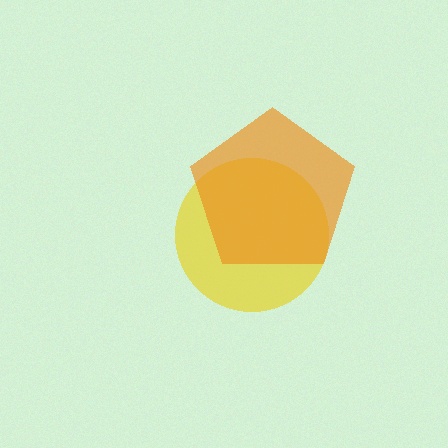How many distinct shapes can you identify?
There are 2 distinct shapes: a yellow circle, an orange pentagon.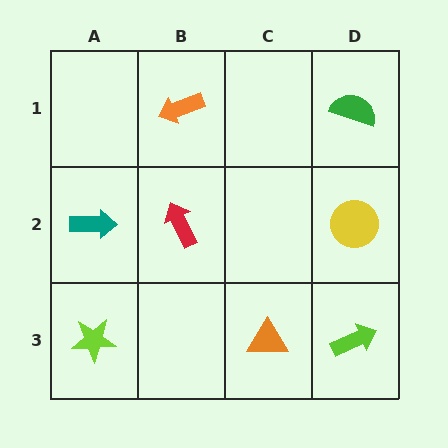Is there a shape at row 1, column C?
No, that cell is empty.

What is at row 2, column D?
A yellow circle.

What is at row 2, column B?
A red arrow.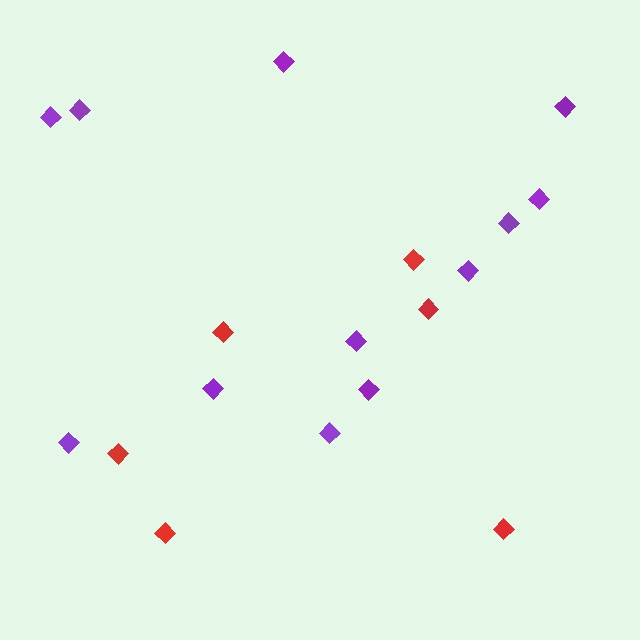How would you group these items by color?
There are 2 groups: one group of red diamonds (6) and one group of purple diamonds (12).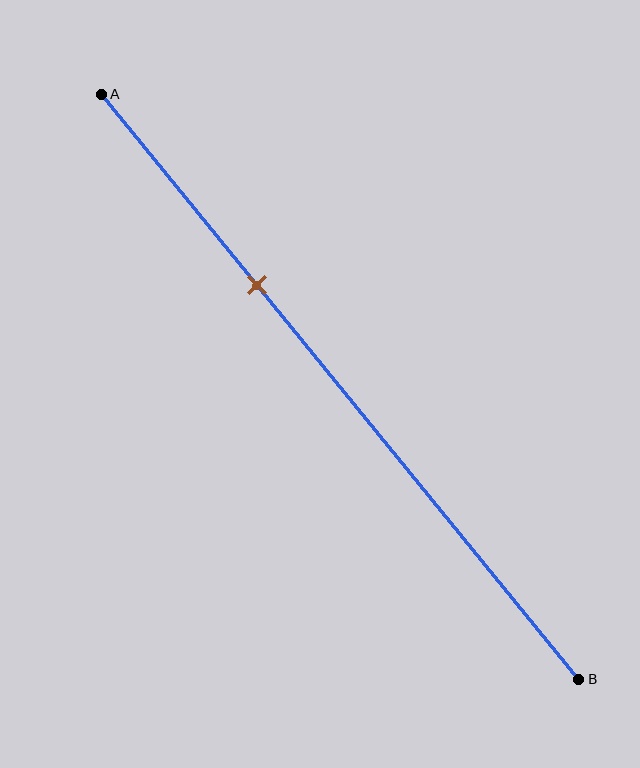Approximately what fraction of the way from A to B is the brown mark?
The brown mark is approximately 35% of the way from A to B.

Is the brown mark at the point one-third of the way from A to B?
Yes, the mark is approximately at the one-third point.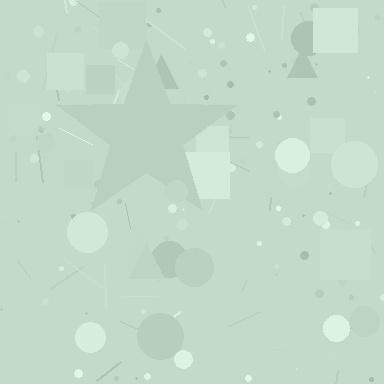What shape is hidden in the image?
A star is hidden in the image.